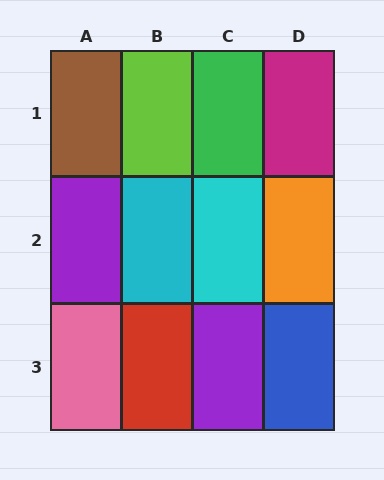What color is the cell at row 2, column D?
Orange.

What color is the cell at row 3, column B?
Red.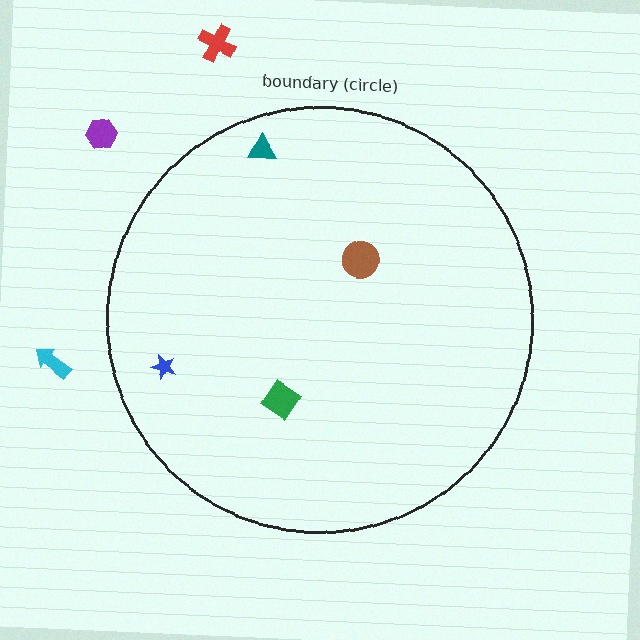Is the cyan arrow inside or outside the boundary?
Outside.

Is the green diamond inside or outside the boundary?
Inside.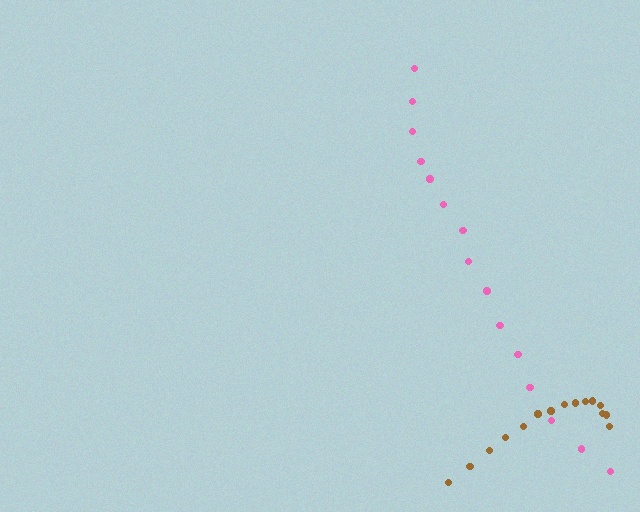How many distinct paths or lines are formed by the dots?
There are 2 distinct paths.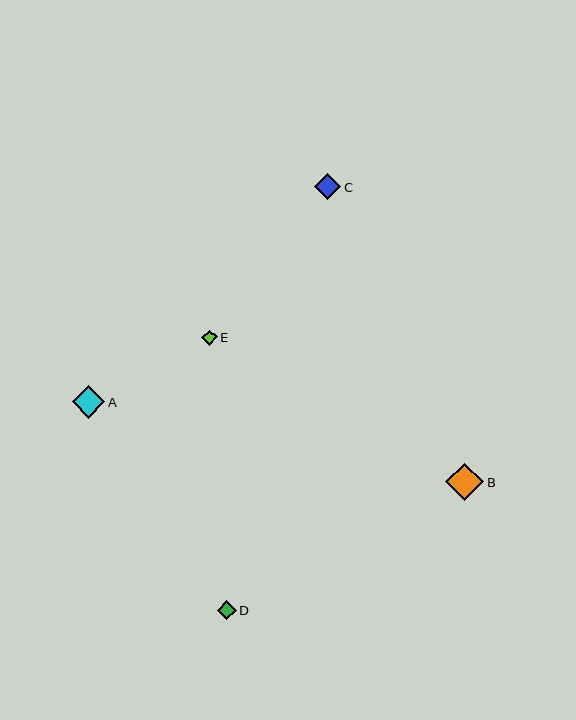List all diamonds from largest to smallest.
From largest to smallest: B, A, C, D, E.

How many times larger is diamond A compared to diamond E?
Diamond A is approximately 2.1 times the size of diamond E.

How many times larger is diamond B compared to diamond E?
Diamond B is approximately 2.4 times the size of diamond E.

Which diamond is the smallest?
Diamond E is the smallest with a size of approximately 16 pixels.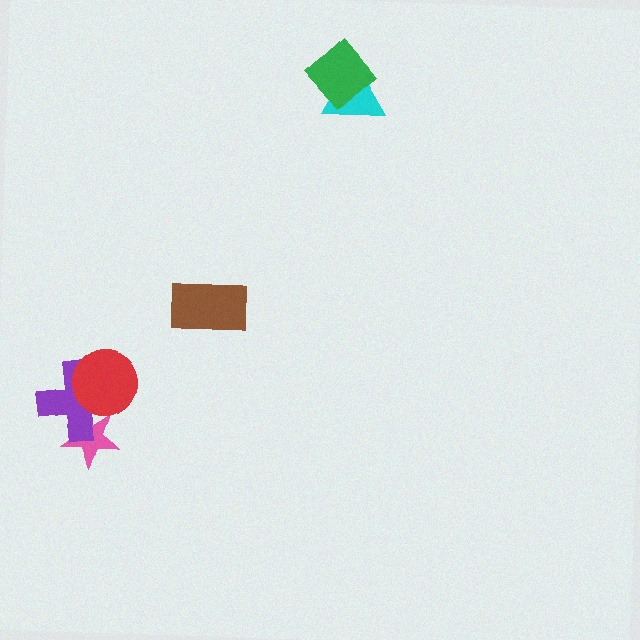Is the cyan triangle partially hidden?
Yes, it is partially covered by another shape.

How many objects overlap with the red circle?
1 object overlaps with the red circle.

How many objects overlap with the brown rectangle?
0 objects overlap with the brown rectangle.